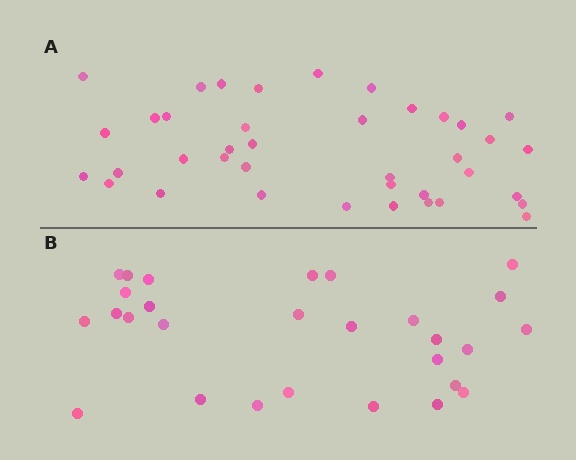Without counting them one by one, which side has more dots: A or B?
Region A (the top region) has more dots.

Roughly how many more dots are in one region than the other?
Region A has roughly 12 or so more dots than region B.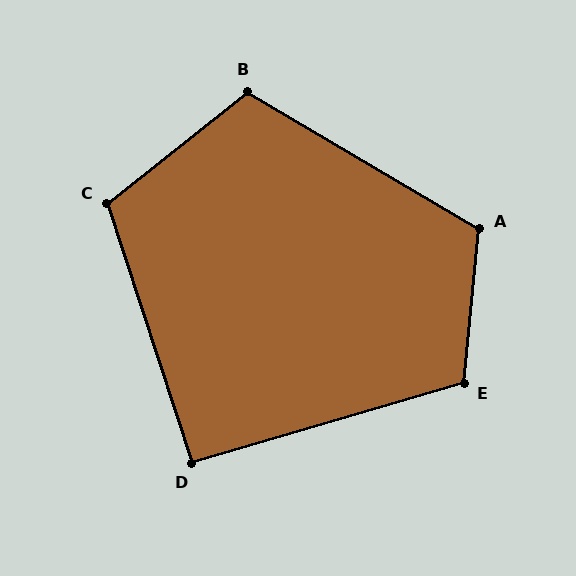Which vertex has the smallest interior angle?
D, at approximately 92 degrees.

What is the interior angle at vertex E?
Approximately 112 degrees (obtuse).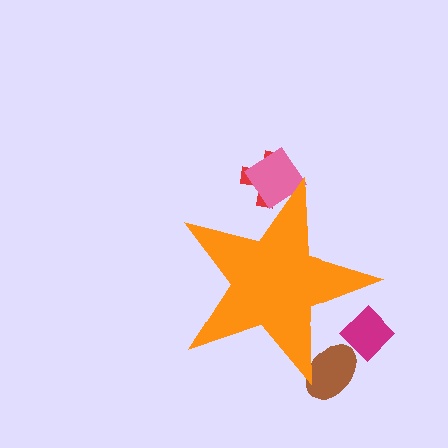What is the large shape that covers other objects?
An orange star.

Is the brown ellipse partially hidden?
Yes, the brown ellipse is partially hidden behind the orange star.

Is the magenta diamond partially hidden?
Yes, the magenta diamond is partially hidden behind the orange star.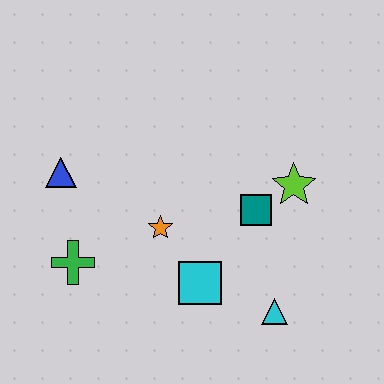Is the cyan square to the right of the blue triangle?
Yes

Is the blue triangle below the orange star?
No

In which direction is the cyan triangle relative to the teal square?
The cyan triangle is below the teal square.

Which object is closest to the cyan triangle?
The cyan square is closest to the cyan triangle.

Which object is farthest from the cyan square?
The blue triangle is farthest from the cyan square.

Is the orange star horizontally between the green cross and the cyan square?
Yes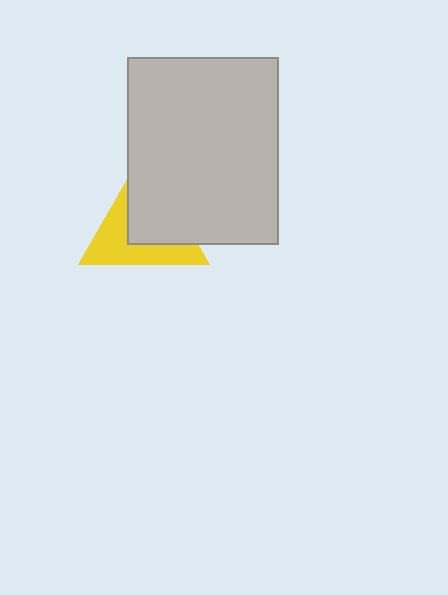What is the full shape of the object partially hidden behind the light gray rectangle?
The partially hidden object is a yellow triangle.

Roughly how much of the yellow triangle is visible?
About half of it is visible (roughly 49%).